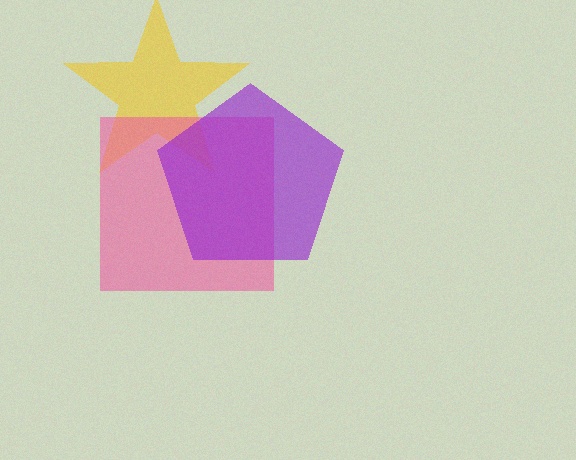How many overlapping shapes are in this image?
There are 3 overlapping shapes in the image.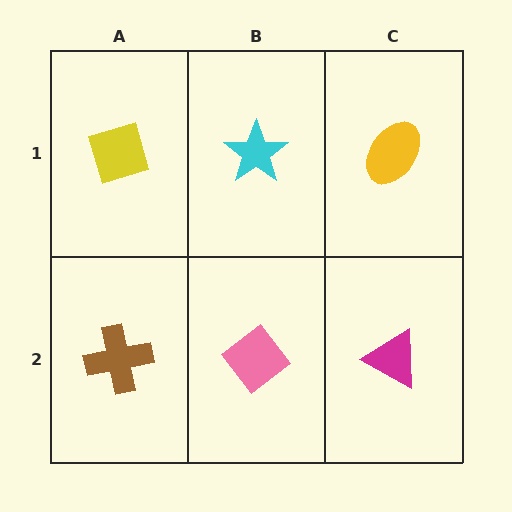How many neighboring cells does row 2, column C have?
2.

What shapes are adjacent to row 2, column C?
A yellow ellipse (row 1, column C), a pink diamond (row 2, column B).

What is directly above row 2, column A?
A yellow diamond.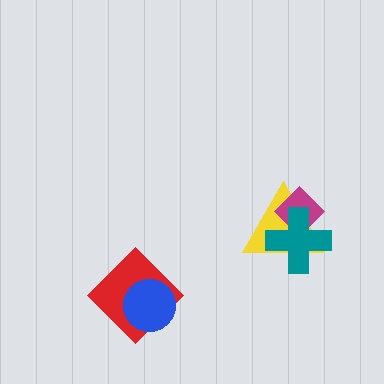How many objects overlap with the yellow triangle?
2 objects overlap with the yellow triangle.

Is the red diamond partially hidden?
Yes, it is partially covered by another shape.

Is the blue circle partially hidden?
No, no other shape covers it.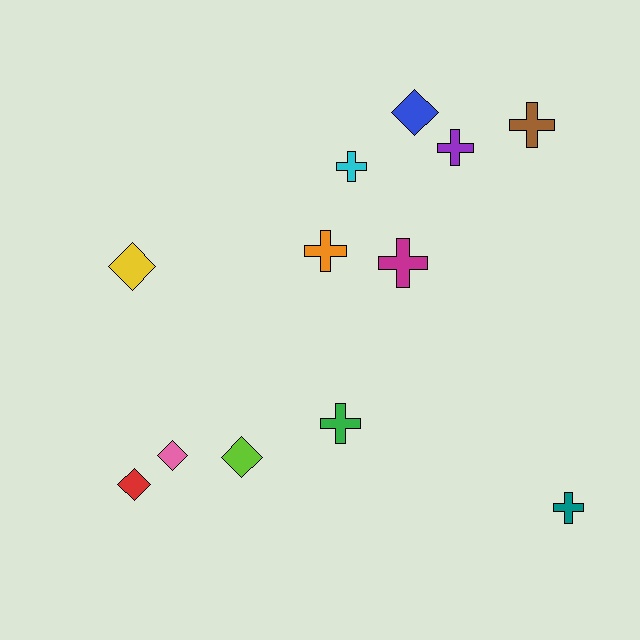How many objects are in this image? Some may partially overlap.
There are 12 objects.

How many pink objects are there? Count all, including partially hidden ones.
There is 1 pink object.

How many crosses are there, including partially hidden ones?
There are 7 crosses.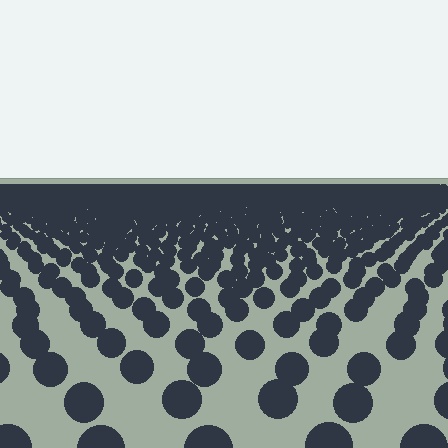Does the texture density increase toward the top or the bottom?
Density increases toward the top.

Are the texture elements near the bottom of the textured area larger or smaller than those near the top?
Larger. Near the bottom, elements are closer to the viewer and appear at a bigger on-screen size.